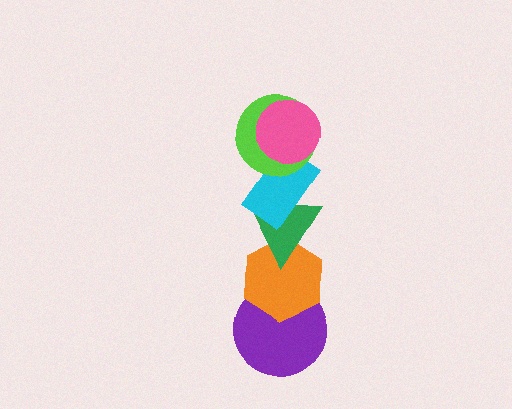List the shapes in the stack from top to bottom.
From top to bottom: the pink circle, the lime circle, the cyan rectangle, the green triangle, the orange hexagon, the purple circle.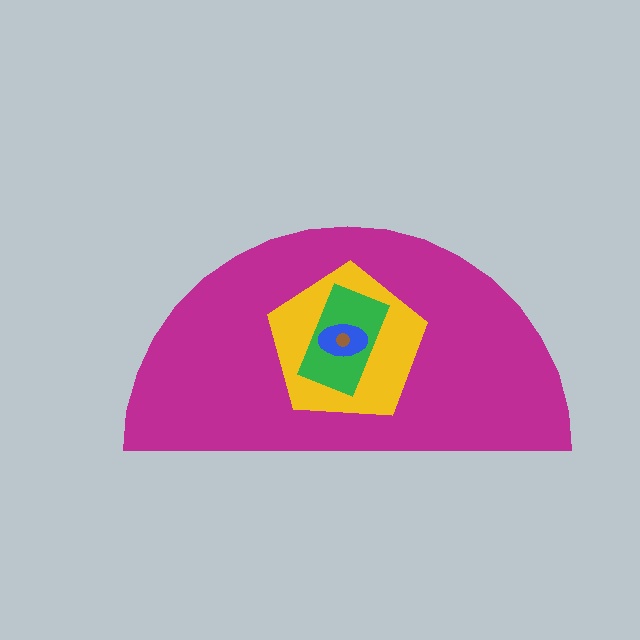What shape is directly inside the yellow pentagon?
The green rectangle.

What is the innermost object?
The brown circle.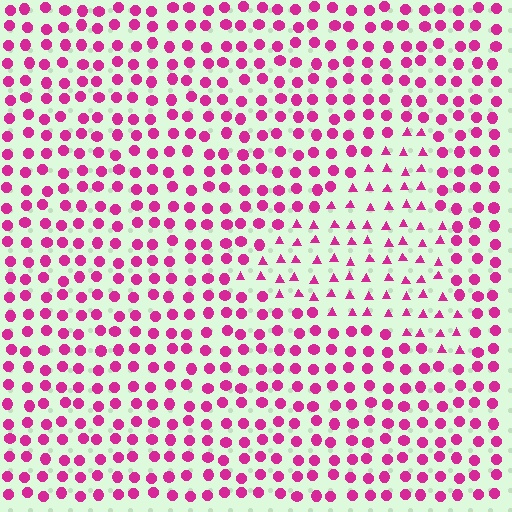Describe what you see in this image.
The image is filled with small magenta elements arranged in a uniform grid. A triangle-shaped region contains triangles, while the surrounding area contains circles. The boundary is defined purely by the change in element shape.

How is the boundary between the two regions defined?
The boundary is defined by a change in element shape: triangles inside vs. circles outside. All elements share the same color and spacing.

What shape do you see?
I see a triangle.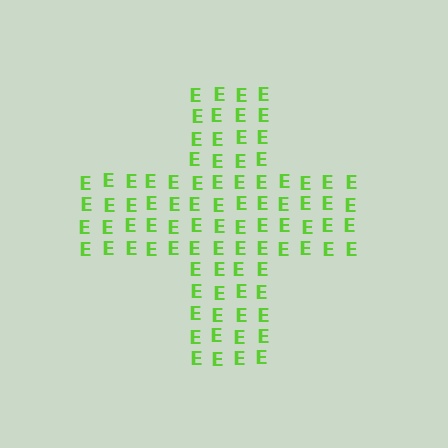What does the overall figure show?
The overall figure shows a cross.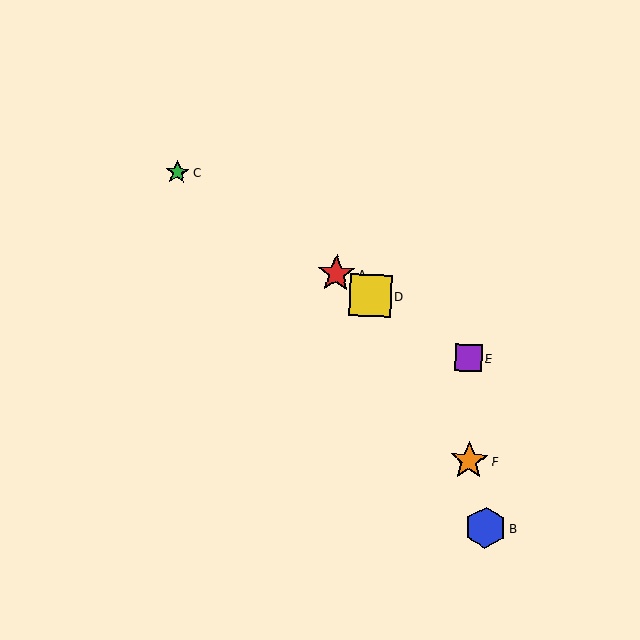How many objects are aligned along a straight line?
4 objects (A, C, D, E) are aligned along a straight line.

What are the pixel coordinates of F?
Object F is at (469, 461).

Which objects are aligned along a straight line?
Objects A, C, D, E are aligned along a straight line.